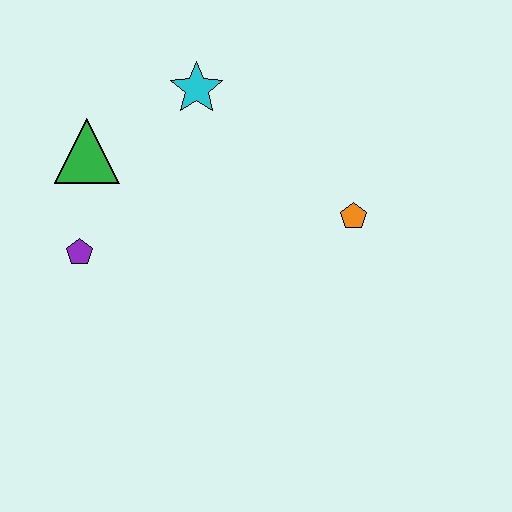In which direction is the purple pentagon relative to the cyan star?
The purple pentagon is below the cyan star.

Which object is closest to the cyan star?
The green triangle is closest to the cyan star.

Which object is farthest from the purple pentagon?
The orange pentagon is farthest from the purple pentagon.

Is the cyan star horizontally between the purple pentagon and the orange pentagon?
Yes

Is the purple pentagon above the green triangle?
No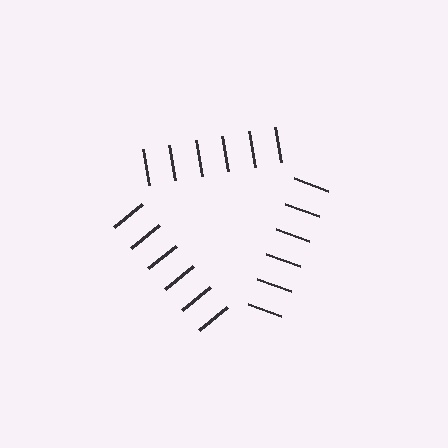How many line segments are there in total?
18 — 6 along each of the 3 edges.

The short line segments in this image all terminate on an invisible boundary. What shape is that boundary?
An illusory triangle — the line segments terminate on its edges but no continuous stroke is drawn.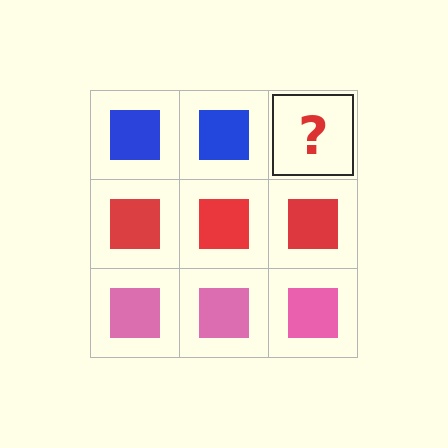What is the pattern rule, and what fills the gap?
The rule is that each row has a consistent color. The gap should be filled with a blue square.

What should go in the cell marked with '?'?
The missing cell should contain a blue square.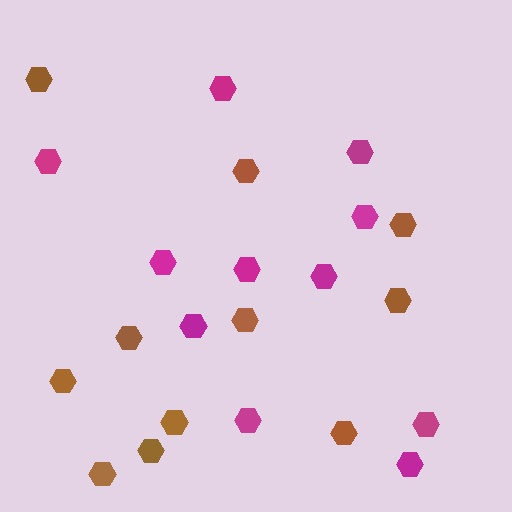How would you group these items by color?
There are 2 groups: one group of magenta hexagons (11) and one group of brown hexagons (11).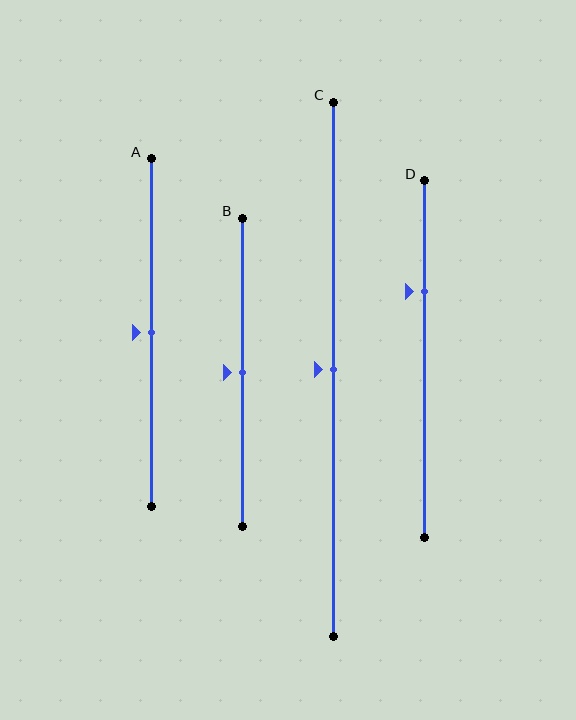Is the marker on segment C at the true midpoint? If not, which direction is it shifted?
Yes, the marker on segment C is at the true midpoint.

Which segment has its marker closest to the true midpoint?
Segment A has its marker closest to the true midpoint.